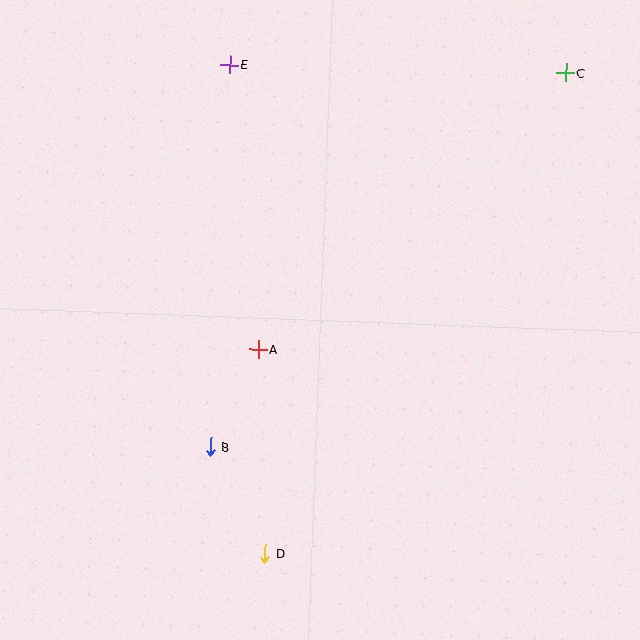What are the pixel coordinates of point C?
Point C is at (565, 73).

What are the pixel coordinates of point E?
Point E is at (229, 65).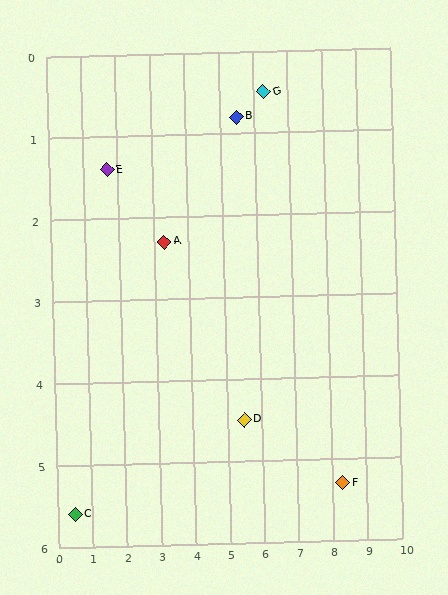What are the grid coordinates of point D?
Point D is at approximately (5.5, 4.5).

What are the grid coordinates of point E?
Point E is at approximately (1.7, 1.4).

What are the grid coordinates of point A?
Point A is at approximately (3.3, 2.3).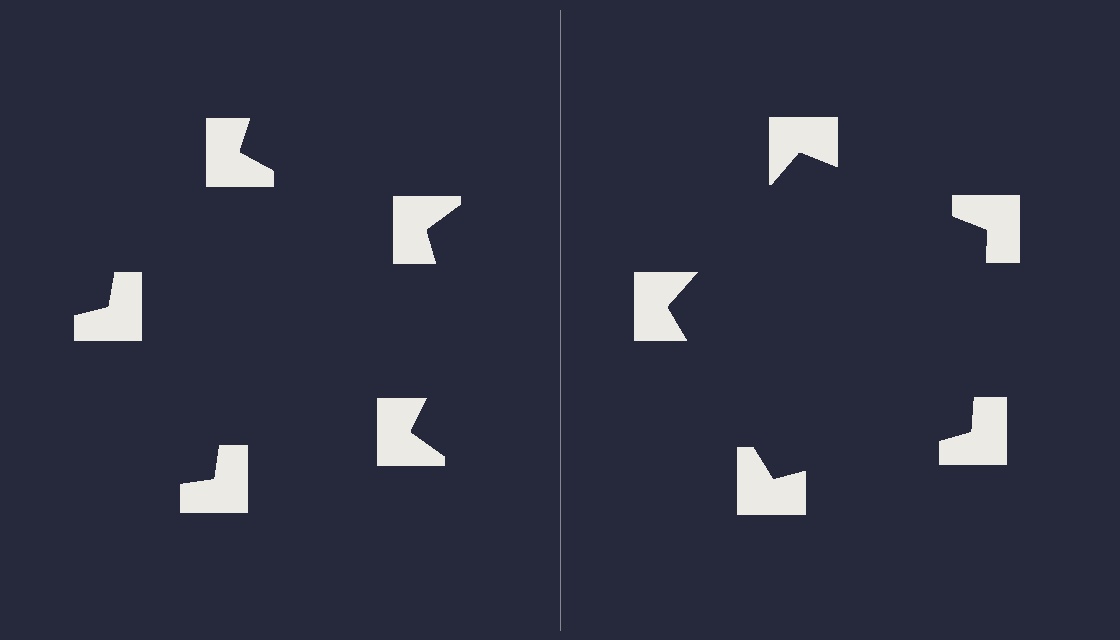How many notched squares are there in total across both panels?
10 — 5 on each side.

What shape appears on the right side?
An illusory pentagon.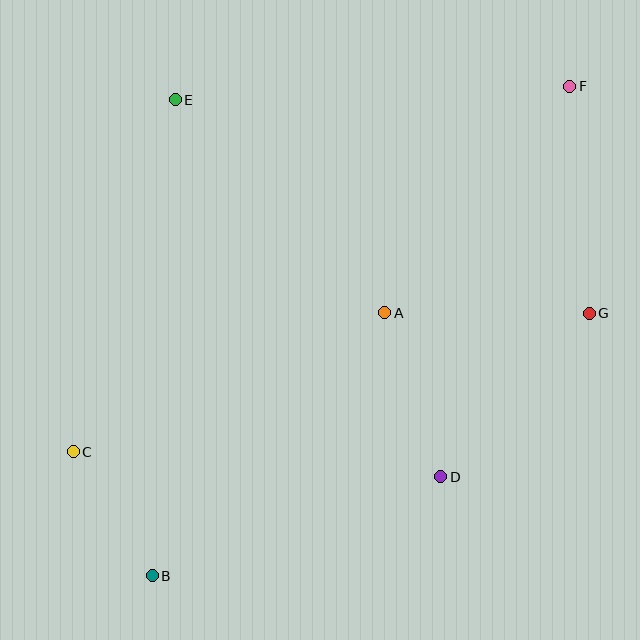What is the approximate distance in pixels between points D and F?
The distance between D and F is approximately 411 pixels.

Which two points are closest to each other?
Points B and C are closest to each other.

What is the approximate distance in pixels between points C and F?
The distance between C and F is approximately 616 pixels.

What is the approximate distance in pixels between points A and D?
The distance between A and D is approximately 173 pixels.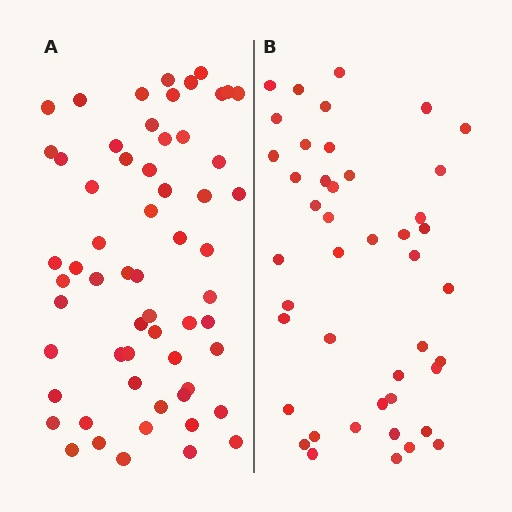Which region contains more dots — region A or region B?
Region A (the left region) has more dots.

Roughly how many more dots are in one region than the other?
Region A has approximately 15 more dots than region B.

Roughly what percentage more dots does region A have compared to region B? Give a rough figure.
About 35% more.